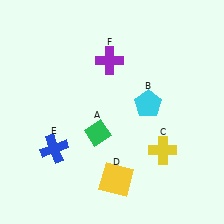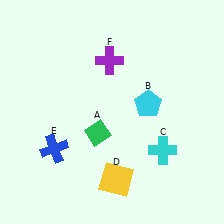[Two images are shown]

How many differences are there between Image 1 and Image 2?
There is 1 difference between the two images.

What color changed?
The cross (C) changed from yellow in Image 1 to cyan in Image 2.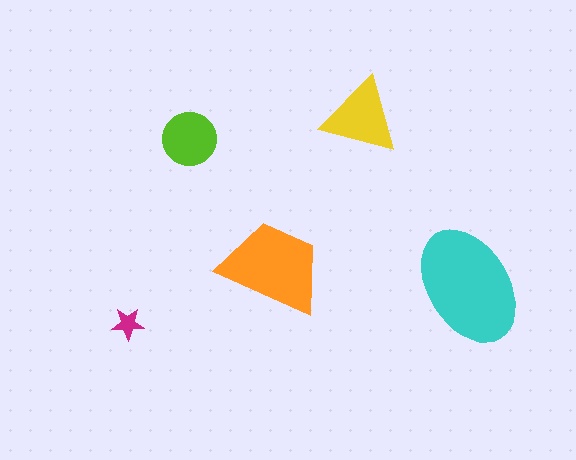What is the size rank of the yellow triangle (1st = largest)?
3rd.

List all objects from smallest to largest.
The magenta star, the lime circle, the yellow triangle, the orange trapezoid, the cyan ellipse.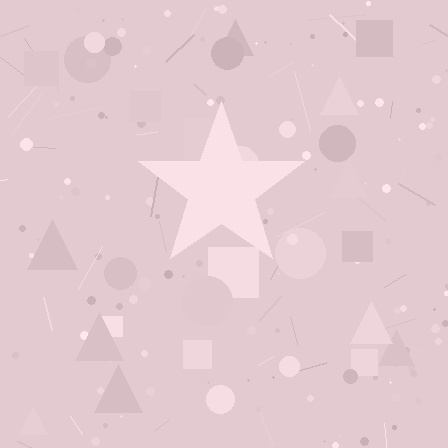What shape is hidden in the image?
A star is hidden in the image.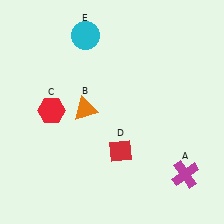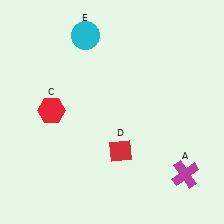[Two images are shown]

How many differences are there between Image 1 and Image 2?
There is 1 difference between the two images.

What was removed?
The orange triangle (B) was removed in Image 2.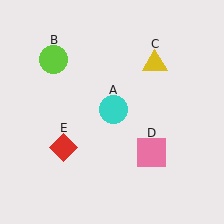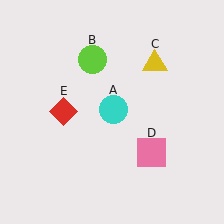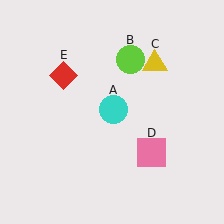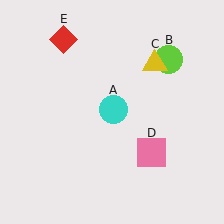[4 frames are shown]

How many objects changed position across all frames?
2 objects changed position: lime circle (object B), red diamond (object E).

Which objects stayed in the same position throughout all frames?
Cyan circle (object A) and yellow triangle (object C) and pink square (object D) remained stationary.